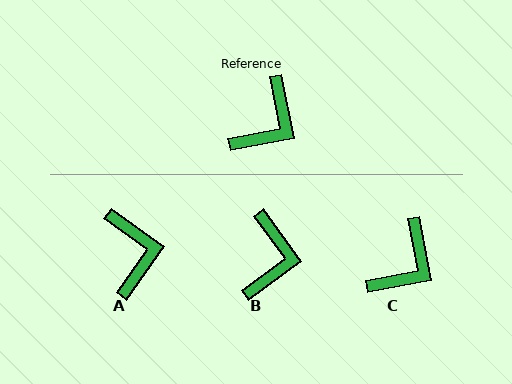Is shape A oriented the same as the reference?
No, it is off by about 43 degrees.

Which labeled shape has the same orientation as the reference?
C.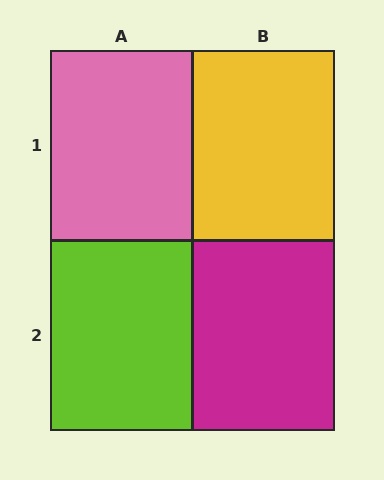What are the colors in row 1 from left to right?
Pink, yellow.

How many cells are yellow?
1 cell is yellow.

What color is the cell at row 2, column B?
Magenta.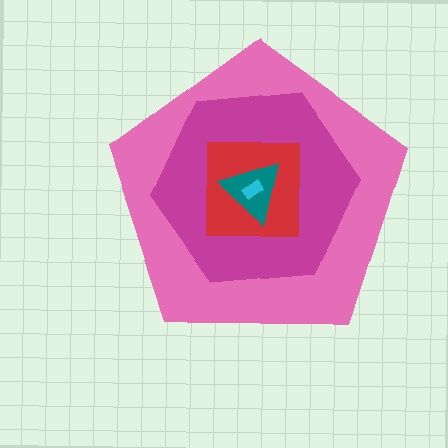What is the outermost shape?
The pink pentagon.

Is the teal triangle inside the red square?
Yes.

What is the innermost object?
The cyan rectangle.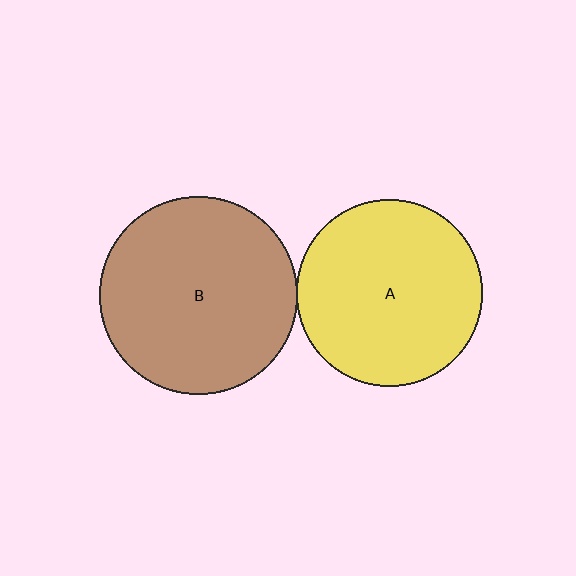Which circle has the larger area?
Circle B (brown).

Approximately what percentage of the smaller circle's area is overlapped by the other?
Approximately 5%.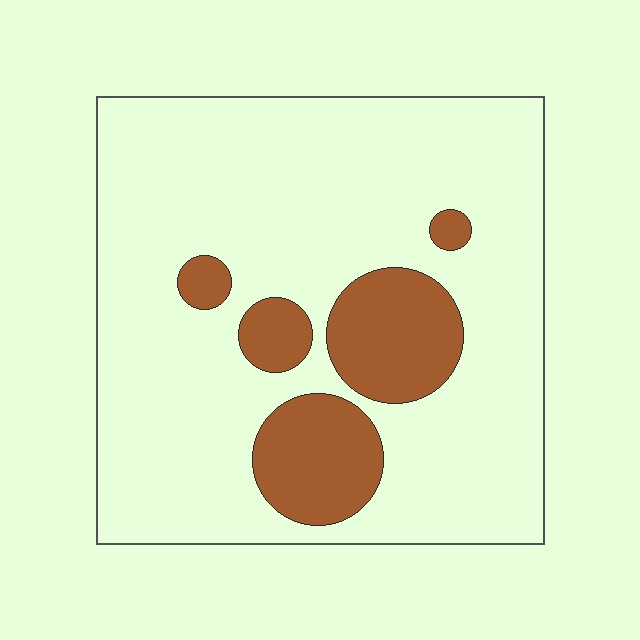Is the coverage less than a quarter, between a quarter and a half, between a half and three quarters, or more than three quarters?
Less than a quarter.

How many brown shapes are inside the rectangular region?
5.